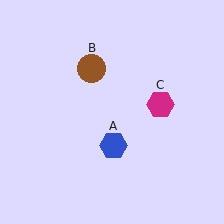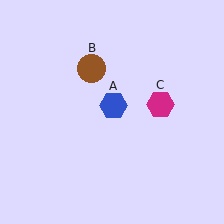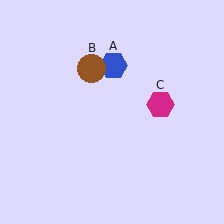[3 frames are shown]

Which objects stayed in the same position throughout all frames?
Brown circle (object B) and magenta hexagon (object C) remained stationary.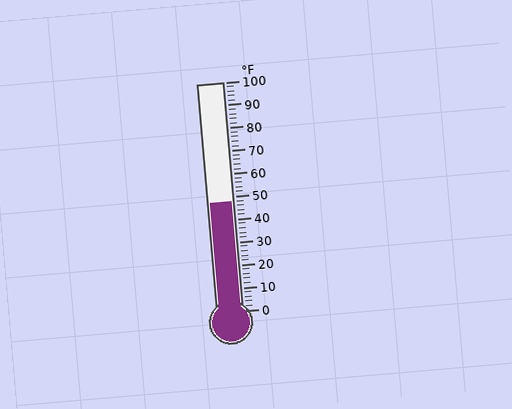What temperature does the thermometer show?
The thermometer shows approximately 48°F.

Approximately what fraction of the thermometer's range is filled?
The thermometer is filled to approximately 50% of its range.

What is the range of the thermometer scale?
The thermometer scale ranges from 0°F to 100°F.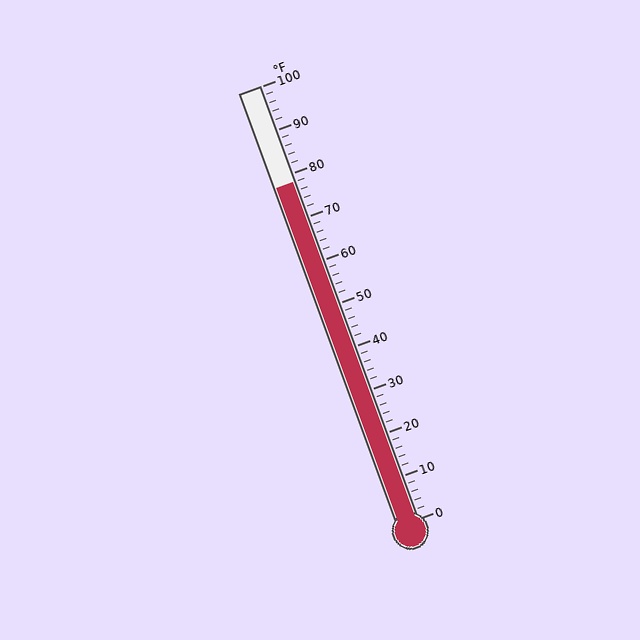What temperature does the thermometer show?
The thermometer shows approximately 78°F.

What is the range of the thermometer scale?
The thermometer scale ranges from 0°F to 100°F.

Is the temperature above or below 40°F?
The temperature is above 40°F.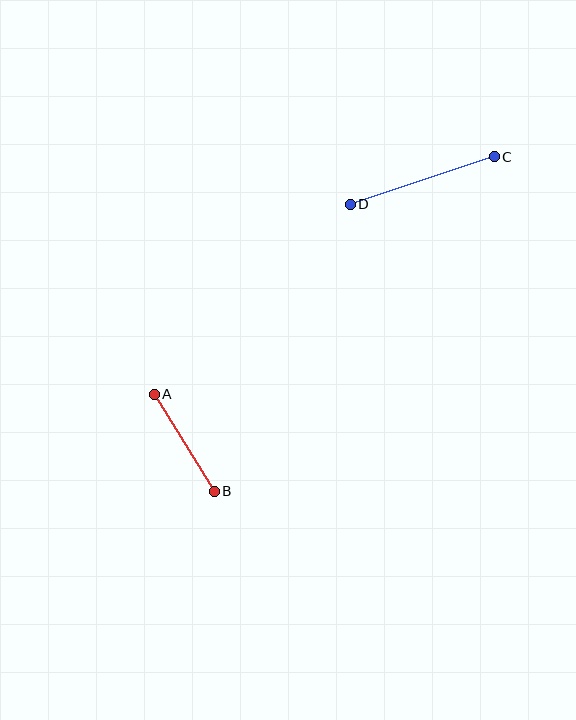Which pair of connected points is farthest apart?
Points C and D are farthest apart.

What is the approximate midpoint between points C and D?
The midpoint is at approximately (422, 180) pixels.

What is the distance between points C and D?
The distance is approximately 152 pixels.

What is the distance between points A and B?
The distance is approximately 114 pixels.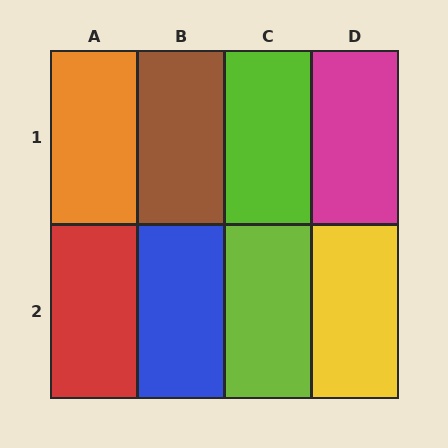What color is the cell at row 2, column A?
Red.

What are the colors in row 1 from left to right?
Orange, brown, lime, magenta.